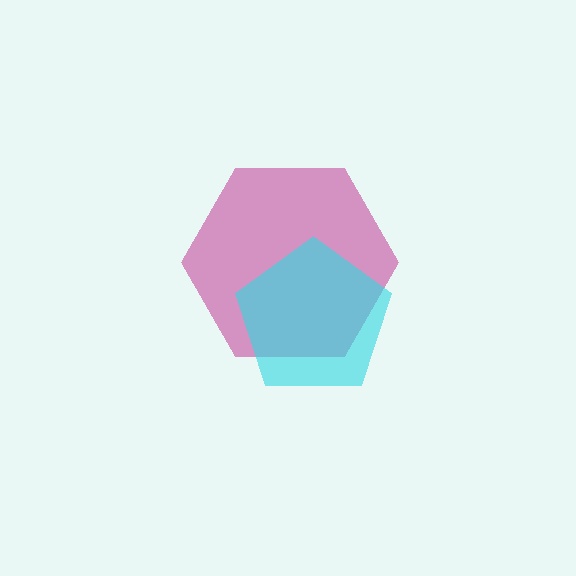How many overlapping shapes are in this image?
There are 2 overlapping shapes in the image.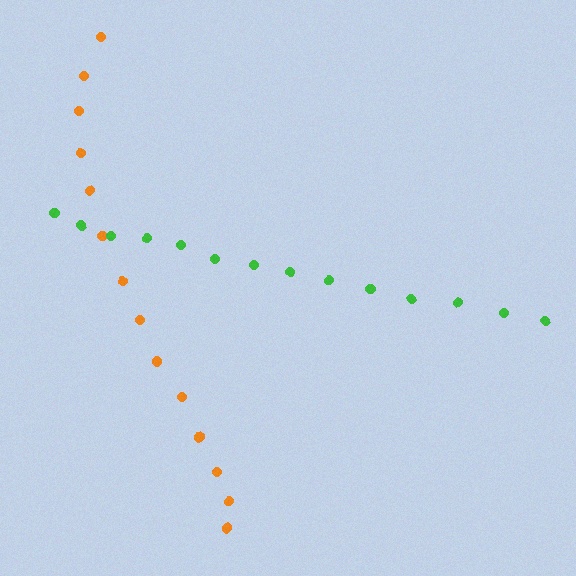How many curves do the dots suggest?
There are 2 distinct paths.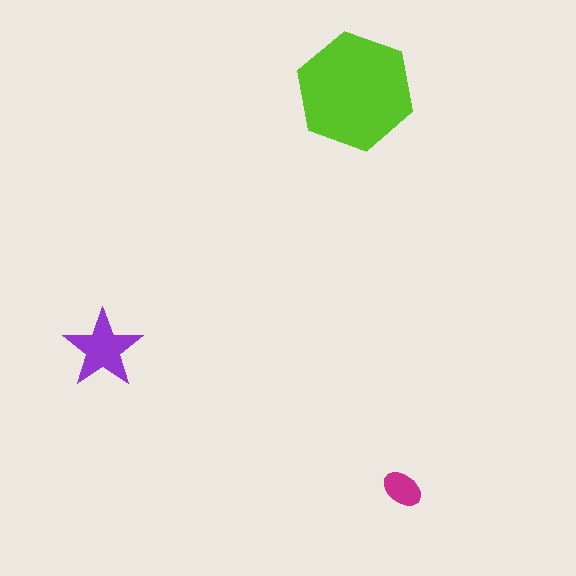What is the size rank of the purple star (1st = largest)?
2nd.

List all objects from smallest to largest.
The magenta ellipse, the purple star, the lime hexagon.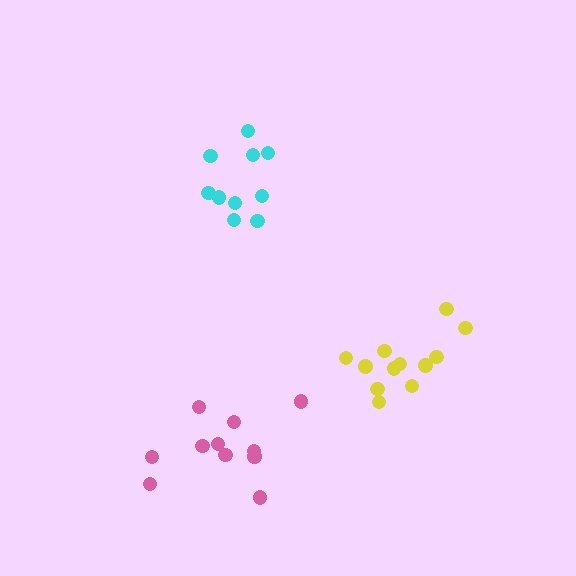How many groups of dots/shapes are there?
There are 3 groups.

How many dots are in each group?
Group 1: 12 dots, Group 2: 11 dots, Group 3: 11 dots (34 total).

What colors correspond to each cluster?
The clusters are colored: yellow, pink, cyan.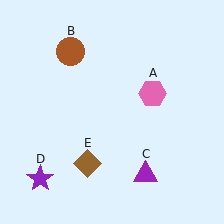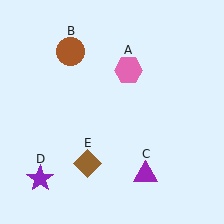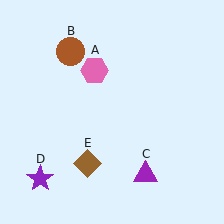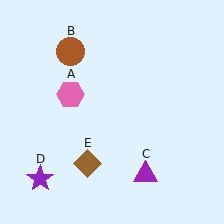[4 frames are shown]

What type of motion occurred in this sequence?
The pink hexagon (object A) rotated counterclockwise around the center of the scene.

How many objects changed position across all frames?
1 object changed position: pink hexagon (object A).